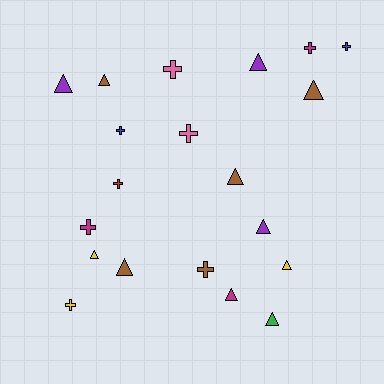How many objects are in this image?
There are 20 objects.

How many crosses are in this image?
There are 9 crosses.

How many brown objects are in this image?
There are 5 brown objects.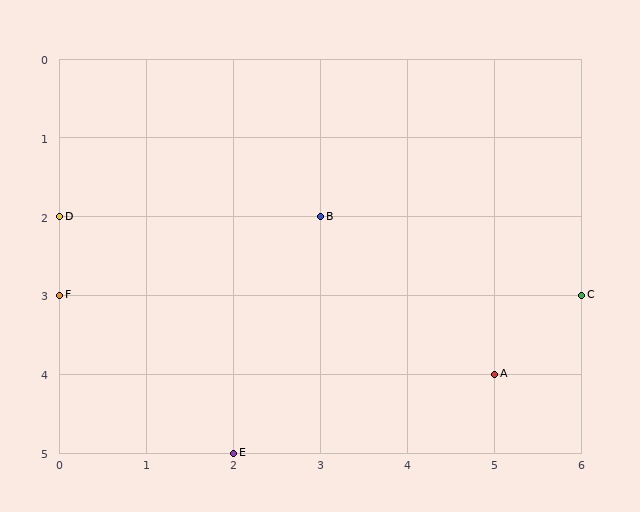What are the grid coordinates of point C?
Point C is at grid coordinates (6, 3).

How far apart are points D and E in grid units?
Points D and E are 2 columns and 3 rows apart (about 3.6 grid units diagonally).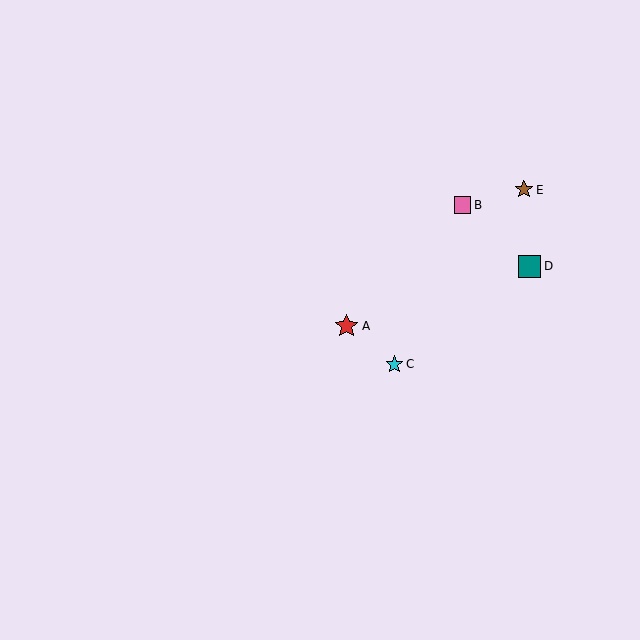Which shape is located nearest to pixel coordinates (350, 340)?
The red star (labeled A) at (347, 326) is nearest to that location.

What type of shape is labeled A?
Shape A is a red star.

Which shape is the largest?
The red star (labeled A) is the largest.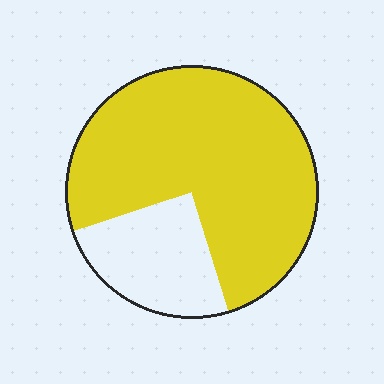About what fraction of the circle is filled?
About three quarters (3/4).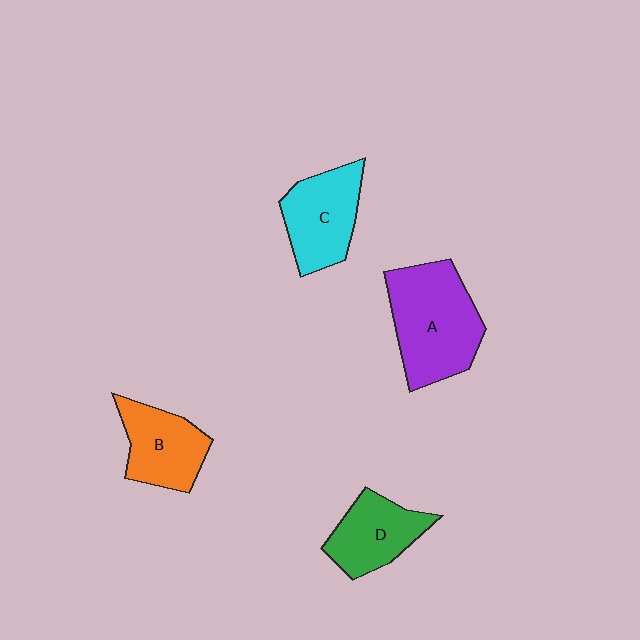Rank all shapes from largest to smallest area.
From largest to smallest: A (purple), C (cyan), B (orange), D (green).